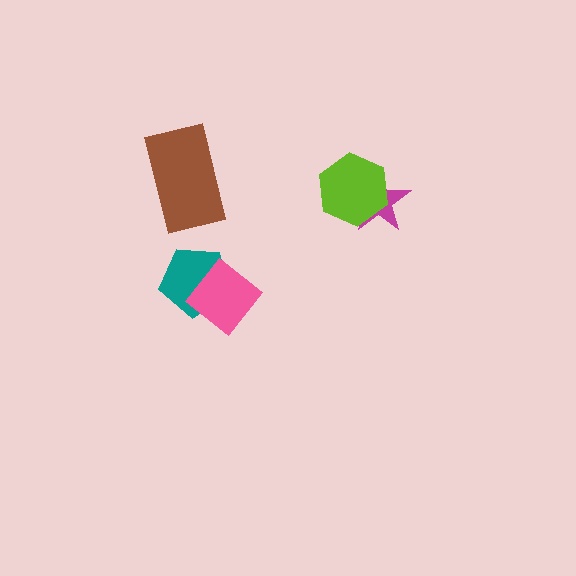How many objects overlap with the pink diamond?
1 object overlaps with the pink diamond.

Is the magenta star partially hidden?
Yes, it is partially covered by another shape.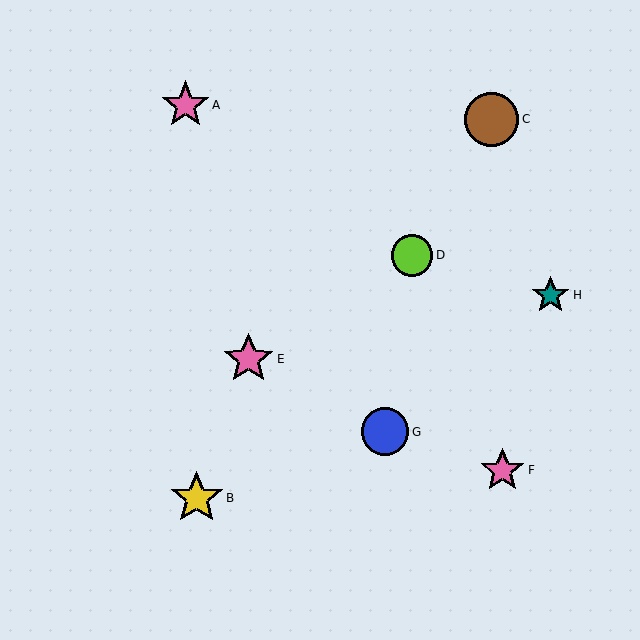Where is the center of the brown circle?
The center of the brown circle is at (492, 119).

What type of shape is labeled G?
Shape G is a blue circle.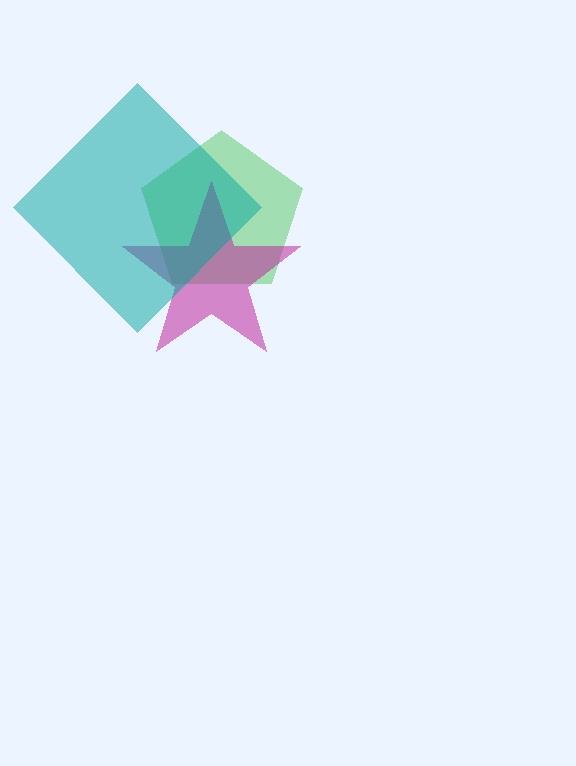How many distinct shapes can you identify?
There are 3 distinct shapes: a green pentagon, a magenta star, a teal diamond.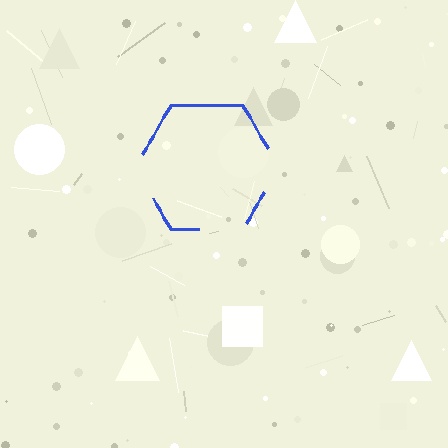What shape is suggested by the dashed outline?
The dashed outline suggests a hexagon.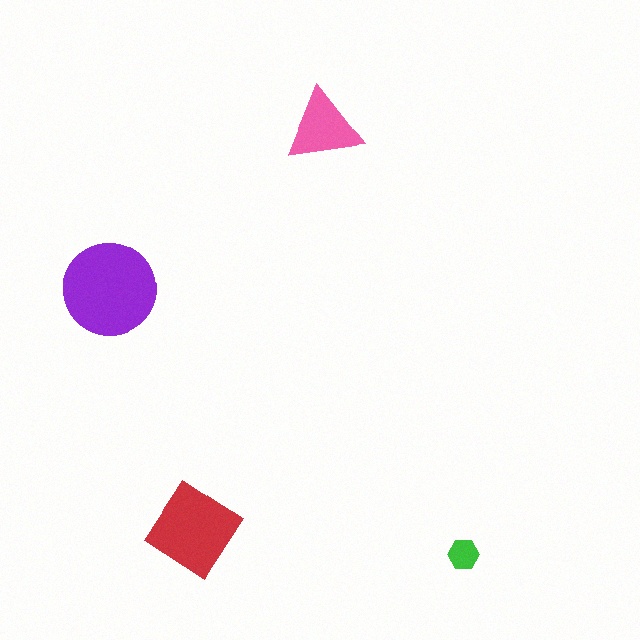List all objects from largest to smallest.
The purple circle, the red diamond, the pink triangle, the green hexagon.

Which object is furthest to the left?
The purple circle is leftmost.